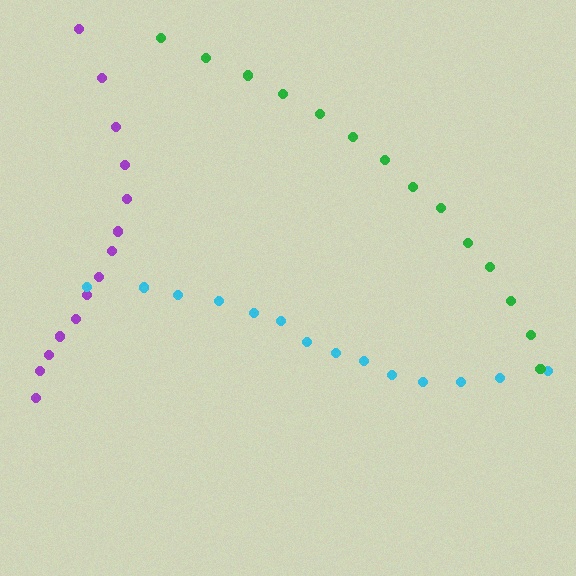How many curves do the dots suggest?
There are 3 distinct paths.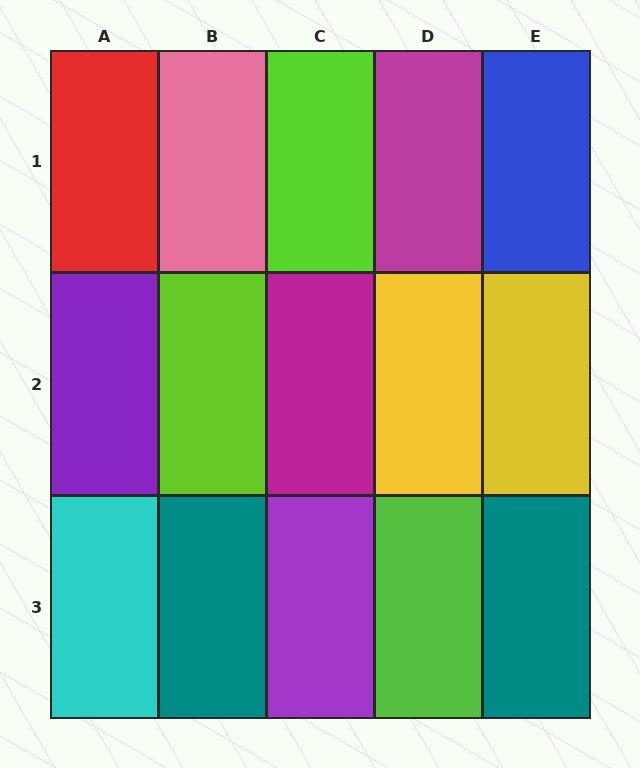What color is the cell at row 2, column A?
Purple.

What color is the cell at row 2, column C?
Magenta.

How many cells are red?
1 cell is red.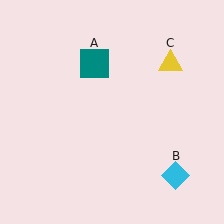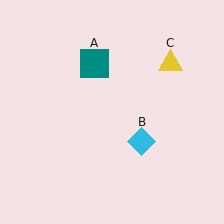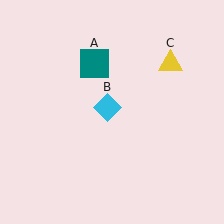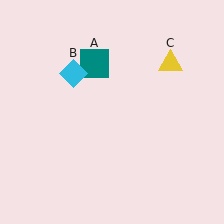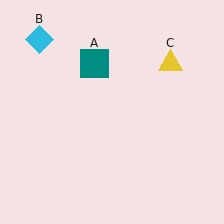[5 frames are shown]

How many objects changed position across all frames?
1 object changed position: cyan diamond (object B).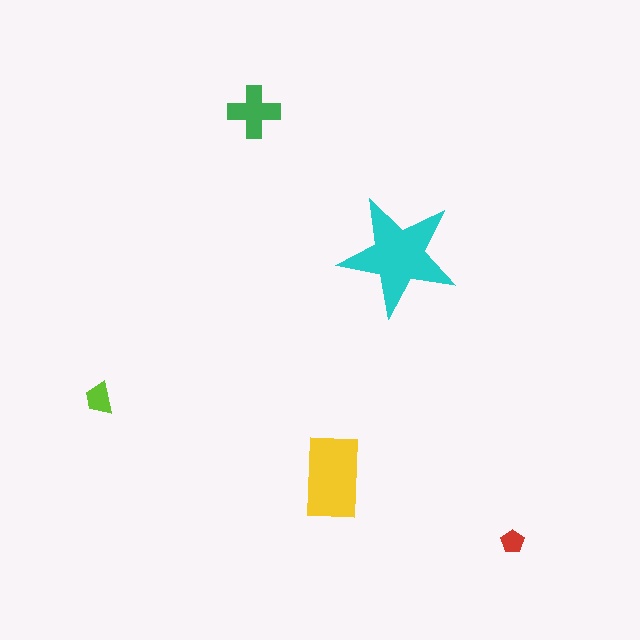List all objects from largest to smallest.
The cyan star, the yellow rectangle, the green cross, the lime trapezoid, the red pentagon.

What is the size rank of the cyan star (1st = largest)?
1st.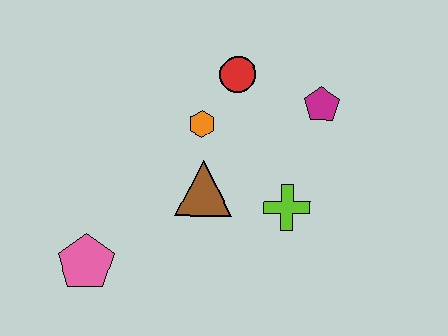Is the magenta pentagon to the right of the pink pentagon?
Yes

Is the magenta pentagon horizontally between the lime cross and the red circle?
No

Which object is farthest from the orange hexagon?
The pink pentagon is farthest from the orange hexagon.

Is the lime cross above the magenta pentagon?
No